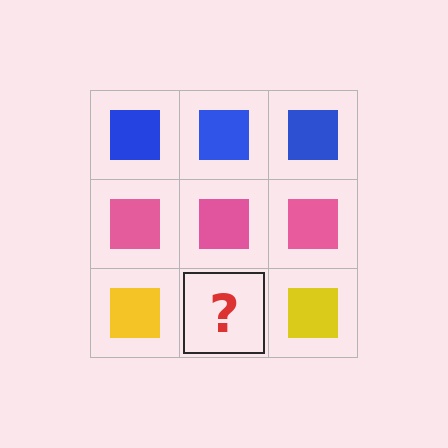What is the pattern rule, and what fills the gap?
The rule is that each row has a consistent color. The gap should be filled with a yellow square.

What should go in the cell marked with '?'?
The missing cell should contain a yellow square.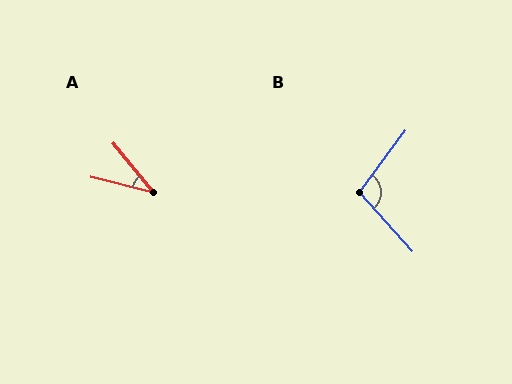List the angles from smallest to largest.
A (37°), B (102°).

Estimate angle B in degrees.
Approximately 102 degrees.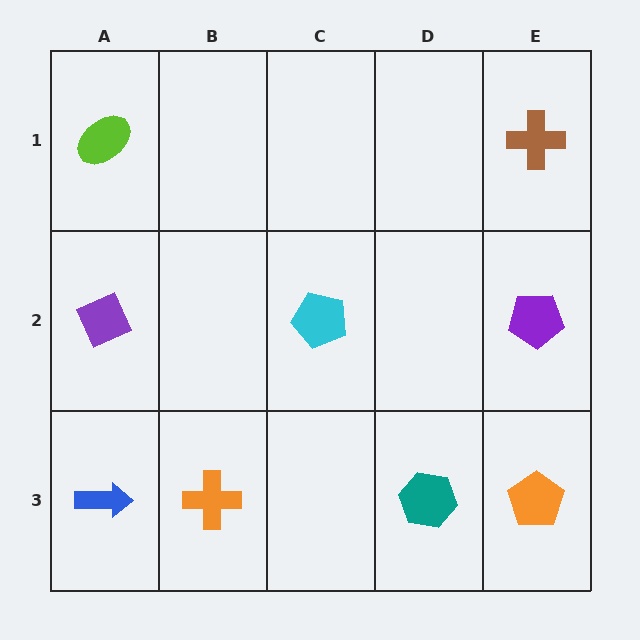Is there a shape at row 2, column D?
No, that cell is empty.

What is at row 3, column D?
A teal hexagon.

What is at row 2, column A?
A purple diamond.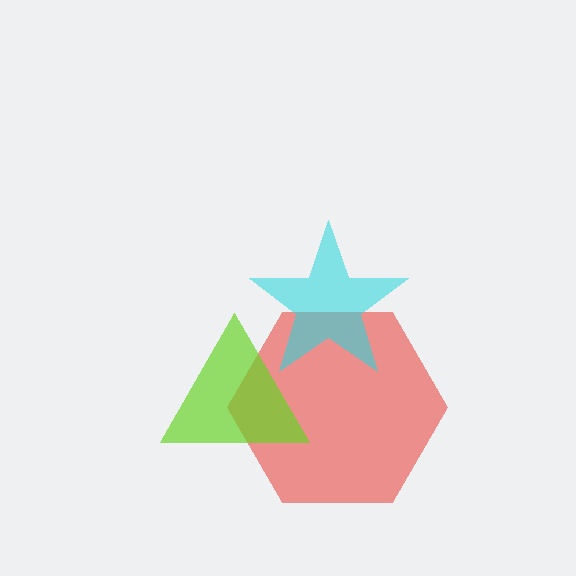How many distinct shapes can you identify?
There are 3 distinct shapes: a red hexagon, a lime triangle, a cyan star.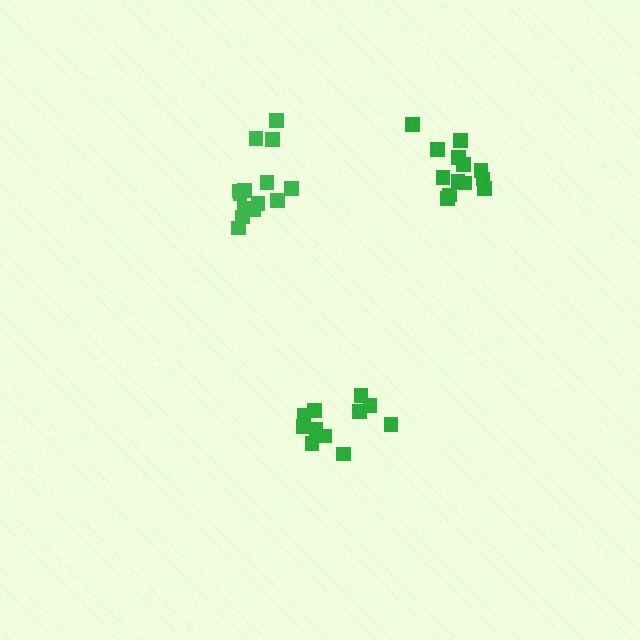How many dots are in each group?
Group 1: 14 dots, Group 2: 11 dots, Group 3: 13 dots (38 total).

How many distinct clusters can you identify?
There are 3 distinct clusters.